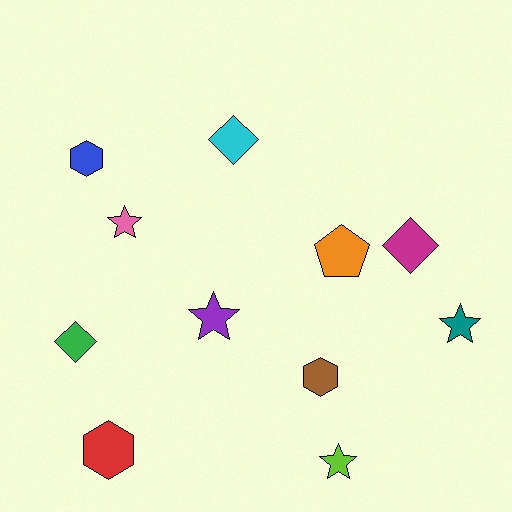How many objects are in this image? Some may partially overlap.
There are 11 objects.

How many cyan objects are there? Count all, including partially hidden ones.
There is 1 cyan object.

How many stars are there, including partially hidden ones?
There are 4 stars.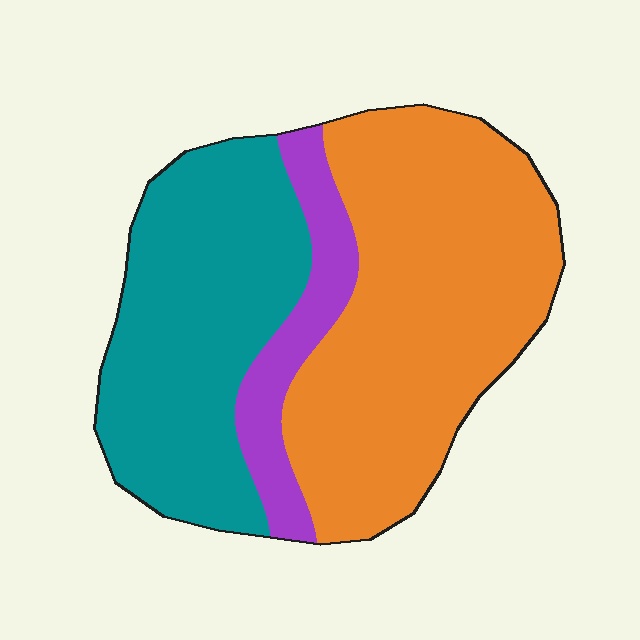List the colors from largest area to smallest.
From largest to smallest: orange, teal, purple.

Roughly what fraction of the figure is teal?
Teal covers 37% of the figure.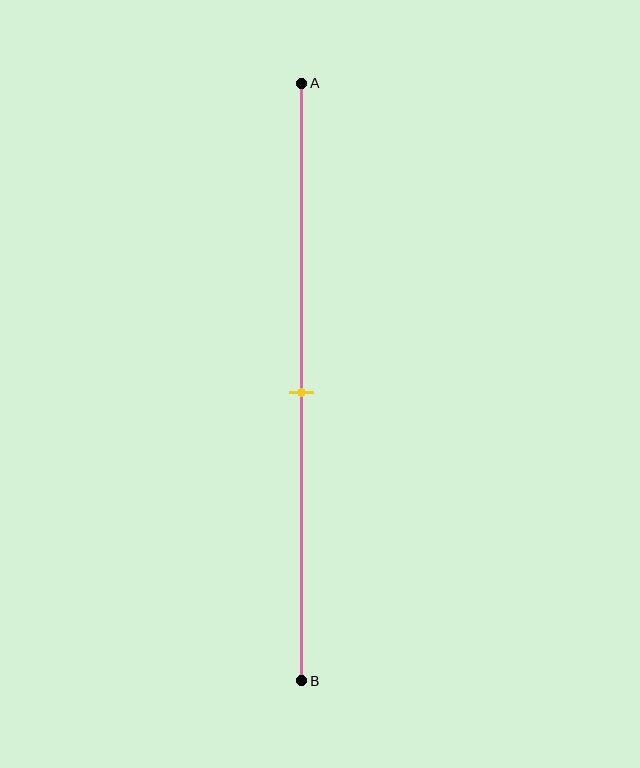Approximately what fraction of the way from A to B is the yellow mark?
The yellow mark is approximately 50% of the way from A to B.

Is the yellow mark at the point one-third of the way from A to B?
No, the mark is at about 50% from A, not at the 33% one-third point.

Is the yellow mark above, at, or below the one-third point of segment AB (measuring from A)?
The yellow mark is below the one-third point of segment AB.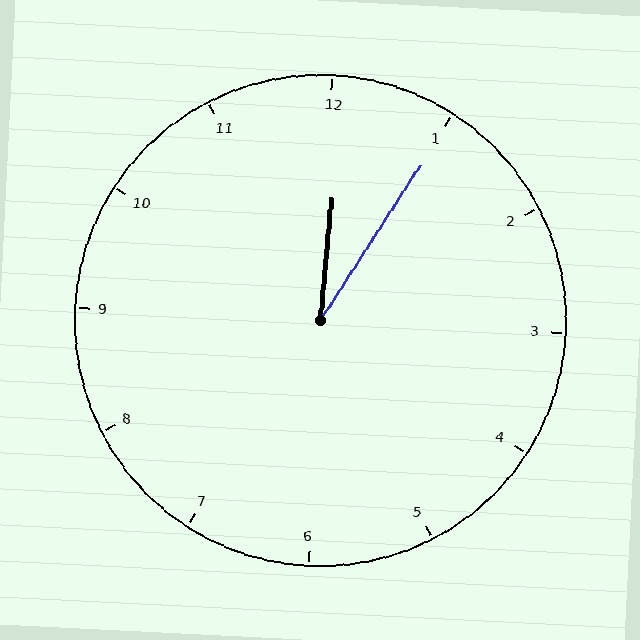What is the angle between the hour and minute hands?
Approximately 28 degrees.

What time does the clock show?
12:05.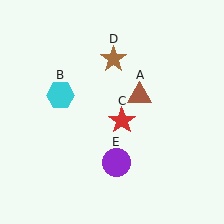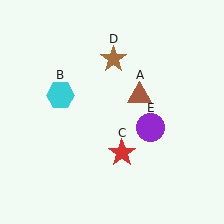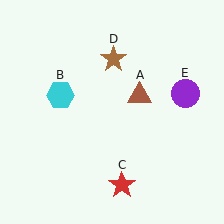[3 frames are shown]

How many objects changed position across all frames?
2 objects changed position: red star (object C), purple circle (object E).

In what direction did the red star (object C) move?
The red star (object C) moved down.